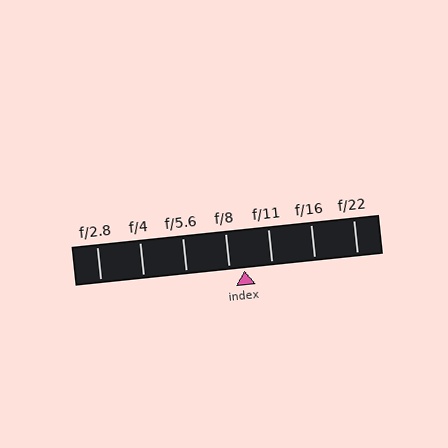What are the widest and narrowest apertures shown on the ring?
The widest aperture shown is f/2.8 and the narrowest is f/22.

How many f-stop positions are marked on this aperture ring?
There are 7 f-stop positions marked.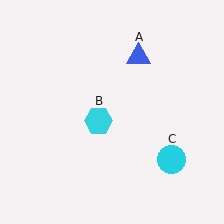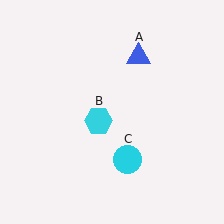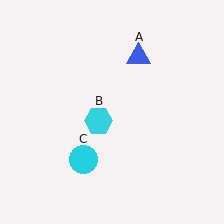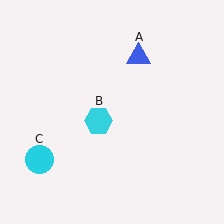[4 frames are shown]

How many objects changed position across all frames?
1 object changed position: cyan circle (object C).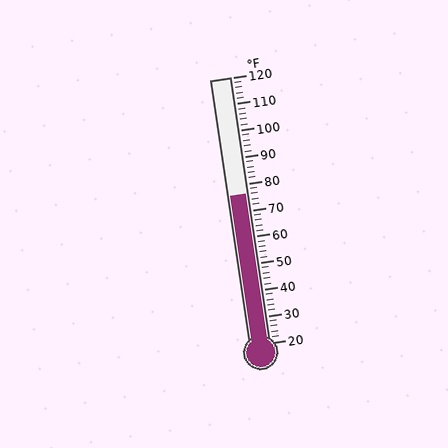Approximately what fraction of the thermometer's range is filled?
The thermometer is filled to approximately 55% of its range.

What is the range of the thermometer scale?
The thermometer scale ranges from 20°F to 120°F.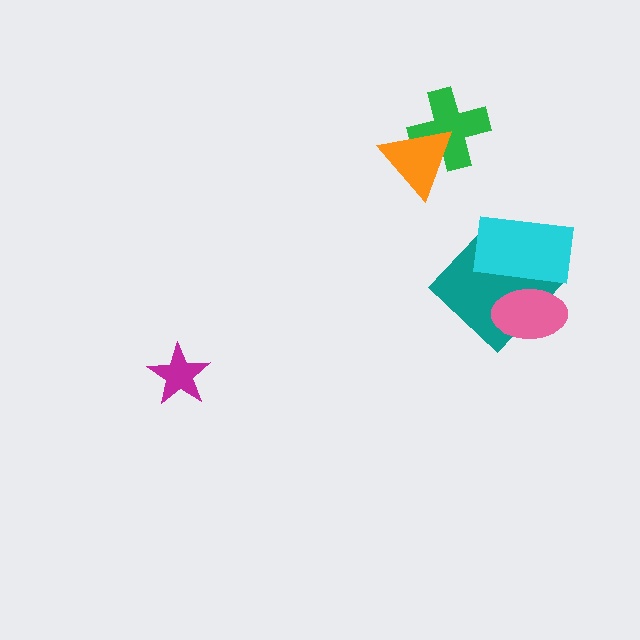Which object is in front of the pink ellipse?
The cyan rectangle is in front of the pink ellipse.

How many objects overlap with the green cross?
1 object overlaps with the green cross.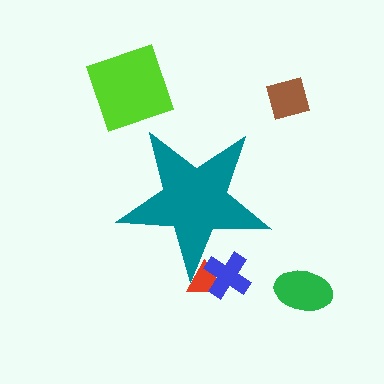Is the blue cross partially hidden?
Yes, the blue cross is partially hidden behind the teal star.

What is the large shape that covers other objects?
A teal star.